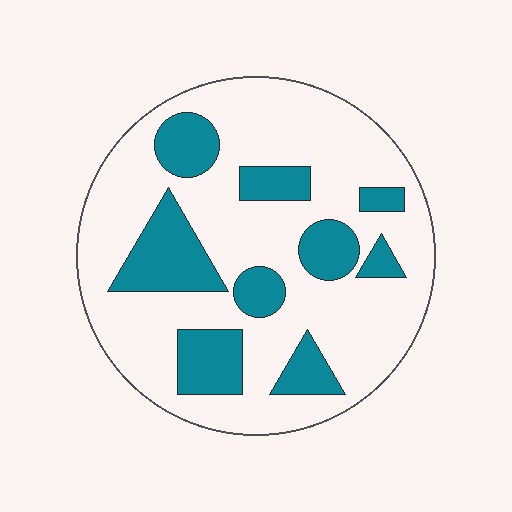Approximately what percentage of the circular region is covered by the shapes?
Approximately 25%.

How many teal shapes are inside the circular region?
9.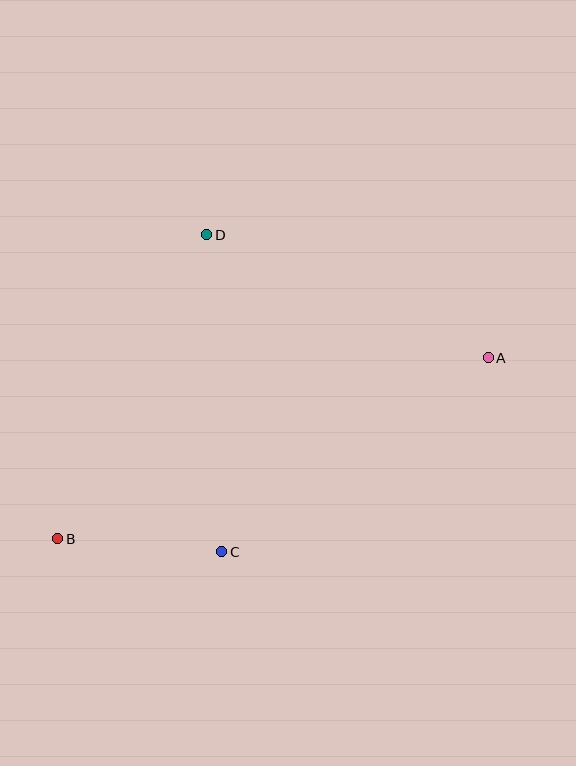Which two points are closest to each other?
Points B and C are closest to each other.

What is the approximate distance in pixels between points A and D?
The distance between A and D is approximately 307 pixels.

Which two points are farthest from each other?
Points A and B are farthest from each other.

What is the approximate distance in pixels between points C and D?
The distance between C and D is approximately 317 pixels.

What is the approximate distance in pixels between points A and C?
The distance between A and C is approximately 329 pixels.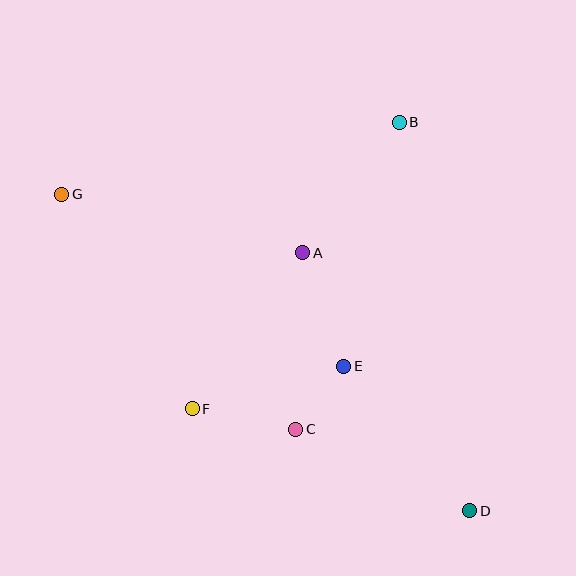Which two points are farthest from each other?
Points D and G are farthest from each other.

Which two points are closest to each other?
Points C and E are closest to each other.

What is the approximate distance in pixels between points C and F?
The distance between C and F is approximately 105 pixels.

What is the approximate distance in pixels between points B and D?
The distance between B and D is approximately 394 pixels.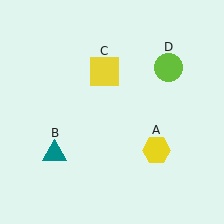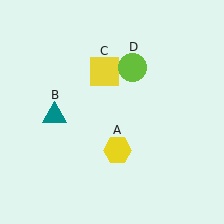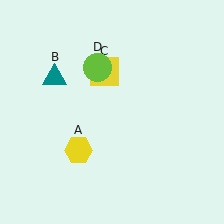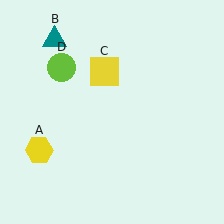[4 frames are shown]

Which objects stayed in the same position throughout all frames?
Yellow square (object C) remained stationary.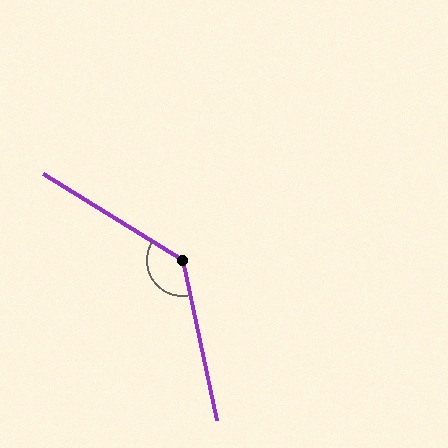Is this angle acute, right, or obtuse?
It is obtuse.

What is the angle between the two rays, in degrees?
Approximately 133 degrees.